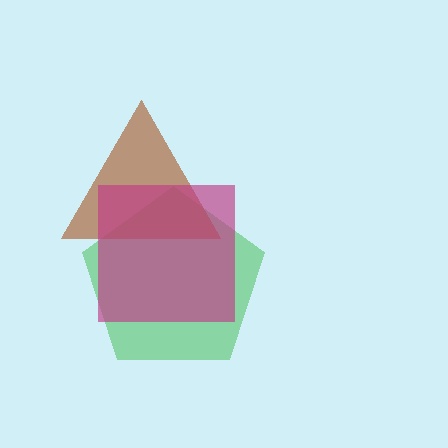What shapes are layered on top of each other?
The layered shapes are: a green pentagon, a brown triangle, a magenta square.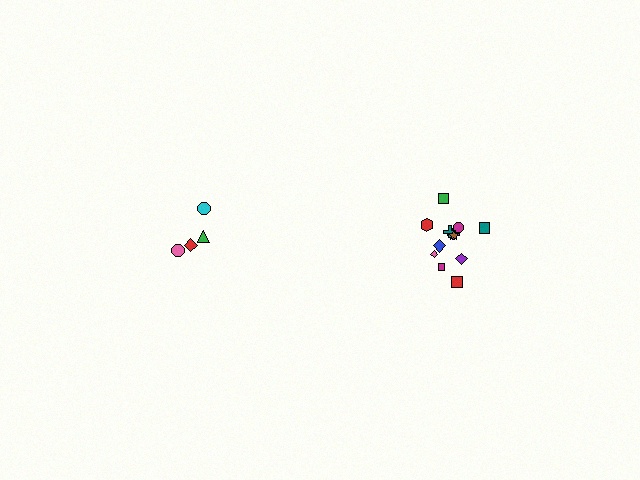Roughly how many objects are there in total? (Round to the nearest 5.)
Roughly 15 objects in total.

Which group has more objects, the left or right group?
The right group.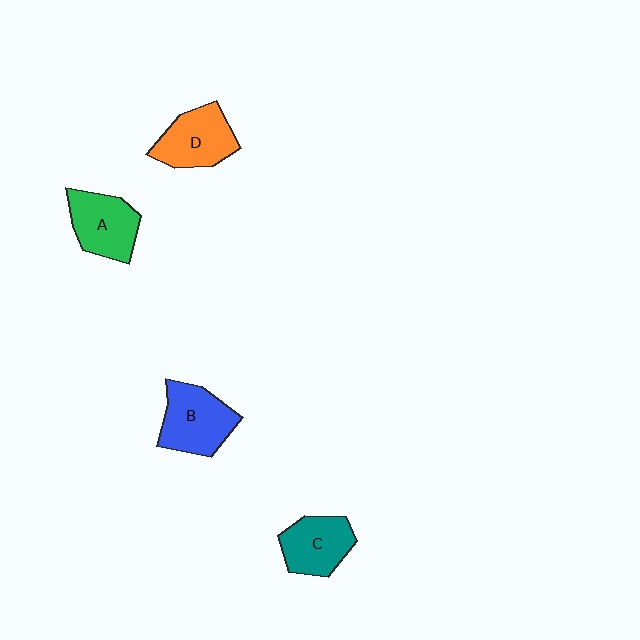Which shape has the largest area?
Shape B (blue).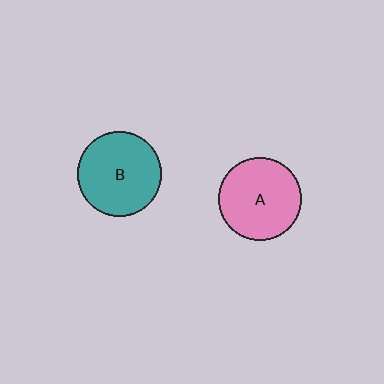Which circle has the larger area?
Circle B (teal).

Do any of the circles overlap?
No, none of the circles overlap.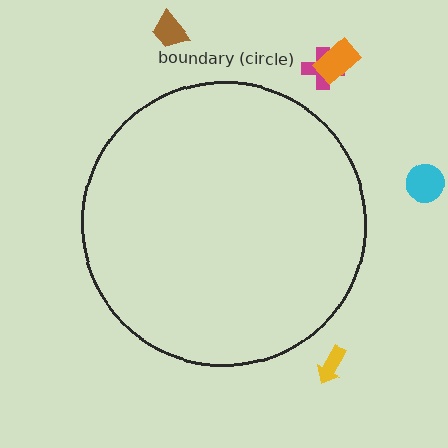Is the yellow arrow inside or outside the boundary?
Outside.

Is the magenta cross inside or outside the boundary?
Outside.